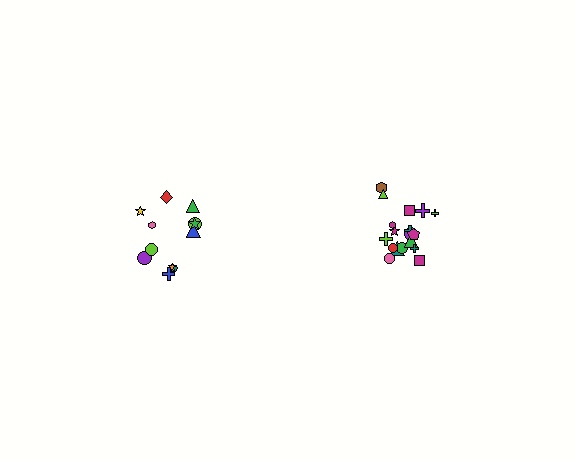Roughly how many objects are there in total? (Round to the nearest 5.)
Roughly 30 objects in total.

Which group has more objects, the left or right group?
The right group.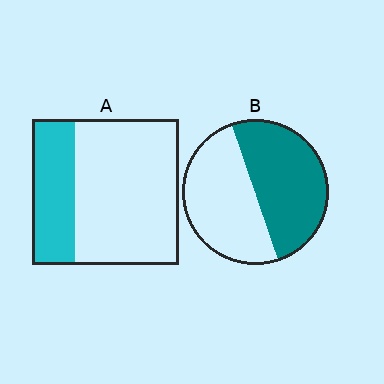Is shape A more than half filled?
No.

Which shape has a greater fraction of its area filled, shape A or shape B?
Shape B.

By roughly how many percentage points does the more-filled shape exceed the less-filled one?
By roughly 20 percentage points (B over A).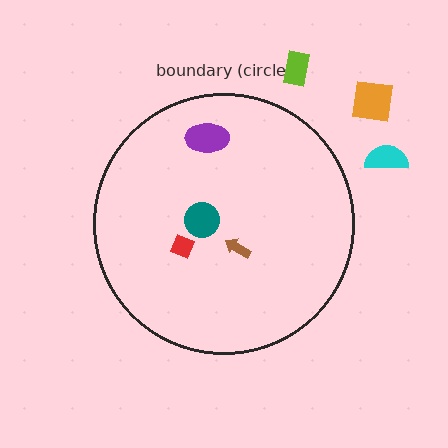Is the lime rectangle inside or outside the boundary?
Outside.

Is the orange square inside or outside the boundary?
Outside.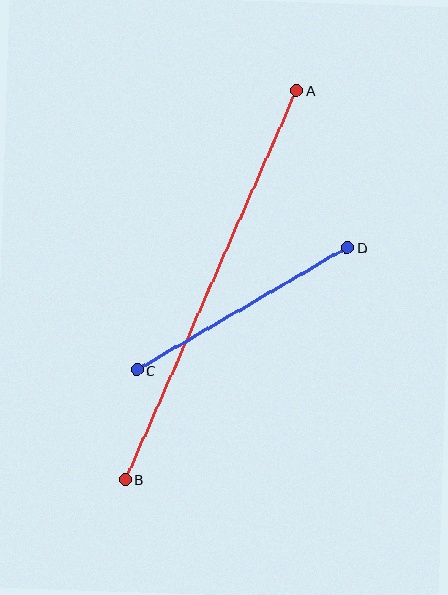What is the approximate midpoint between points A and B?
The midpoint is at approximately (211, 285) pixels.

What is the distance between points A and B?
The distance is approximately 425 pixels.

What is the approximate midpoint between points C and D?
The midpoint is at approximately (242, 309) pixels.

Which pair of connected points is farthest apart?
Points A and B are farthest apart.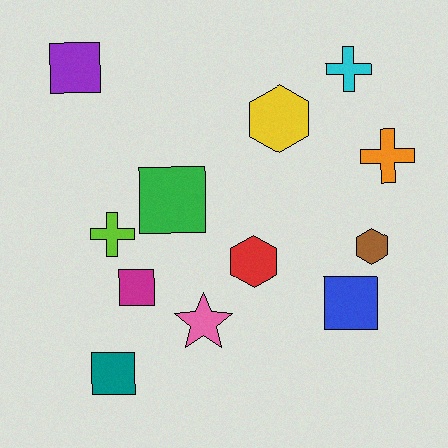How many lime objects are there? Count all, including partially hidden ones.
There is 1 lime object.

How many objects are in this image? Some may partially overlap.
There are 12 objects.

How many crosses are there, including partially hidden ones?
There are 3 crosses.